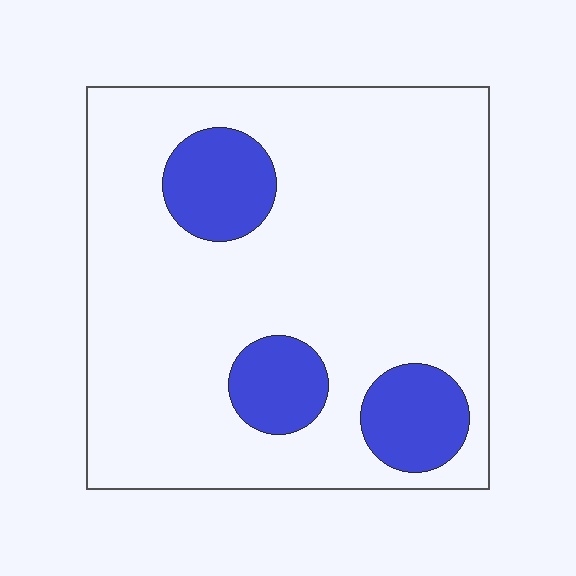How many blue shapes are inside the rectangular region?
3.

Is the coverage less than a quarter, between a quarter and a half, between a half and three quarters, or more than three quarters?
Less than a quarter.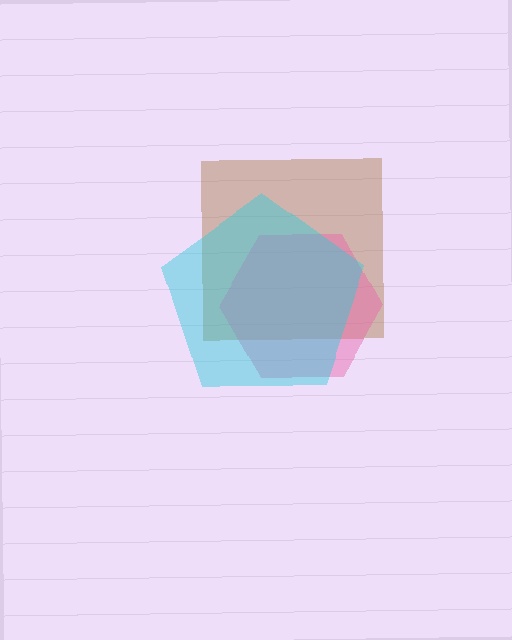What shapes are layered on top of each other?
The layered shapes are: a brown square, a pink hexagon, a cyan pentagon.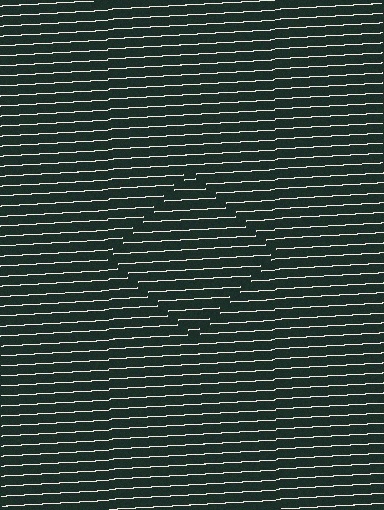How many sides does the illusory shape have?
4 sides — the line-ends trace a square.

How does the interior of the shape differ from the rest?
The interior of the shape contains the same grating, shifted by half a period — the contour is defined by the phase discontinuity where line-ends from the inner and outer gratings abut.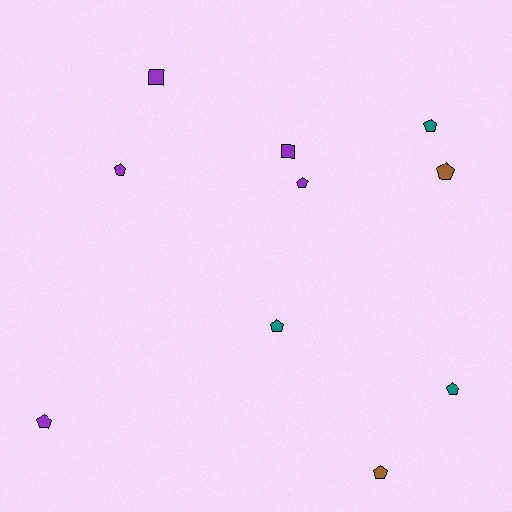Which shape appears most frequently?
Pentagon, with 8 objects.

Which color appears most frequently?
Purple, with 5 objects.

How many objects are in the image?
There are 10 objects.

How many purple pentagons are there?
There are 3 purple pentagons.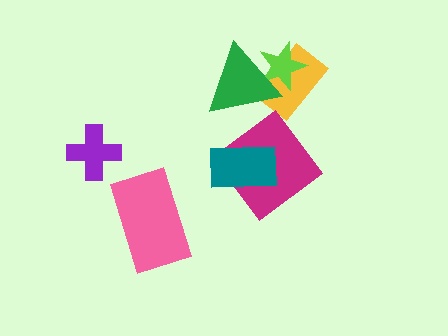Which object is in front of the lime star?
The green triangle is in front of the lime star.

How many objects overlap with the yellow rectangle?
2 objects overlap with the yellow rectangle.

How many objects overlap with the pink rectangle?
0 objects overlap with the pink rectangle.